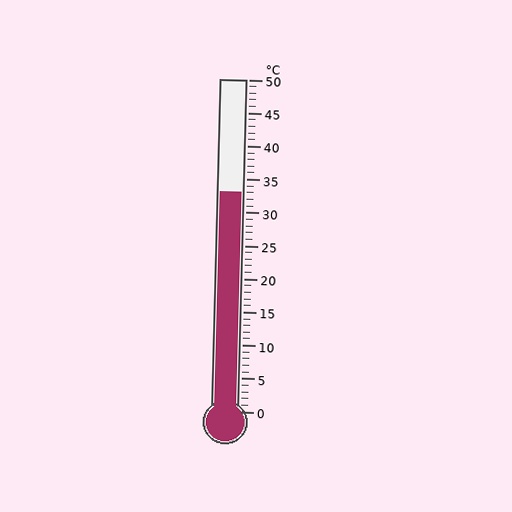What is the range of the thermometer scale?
The thermometer scale ranges from 0°C to 50°C.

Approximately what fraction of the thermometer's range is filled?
The thermometer is filled to approximately 65% of its range.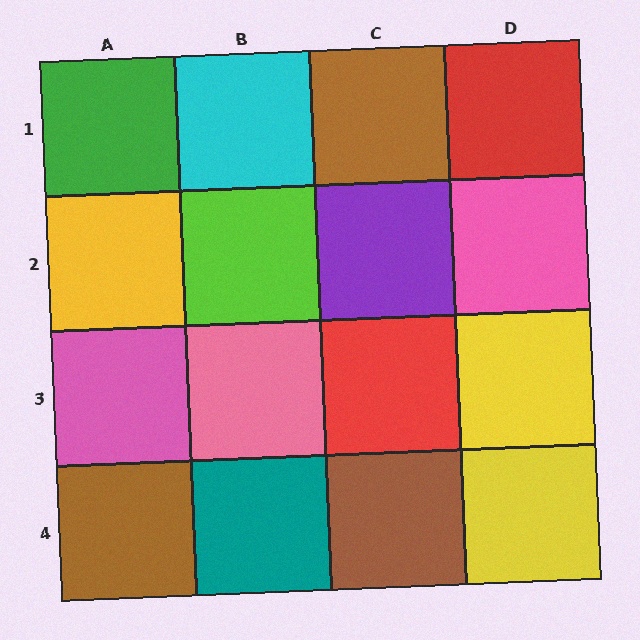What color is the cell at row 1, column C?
Brown.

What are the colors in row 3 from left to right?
Pink, pink, red, yellow.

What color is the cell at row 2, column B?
Lime.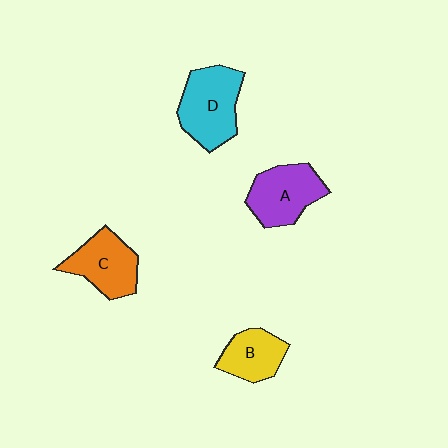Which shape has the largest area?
Shape D (cyan).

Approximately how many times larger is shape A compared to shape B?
Approximately 1.3 times.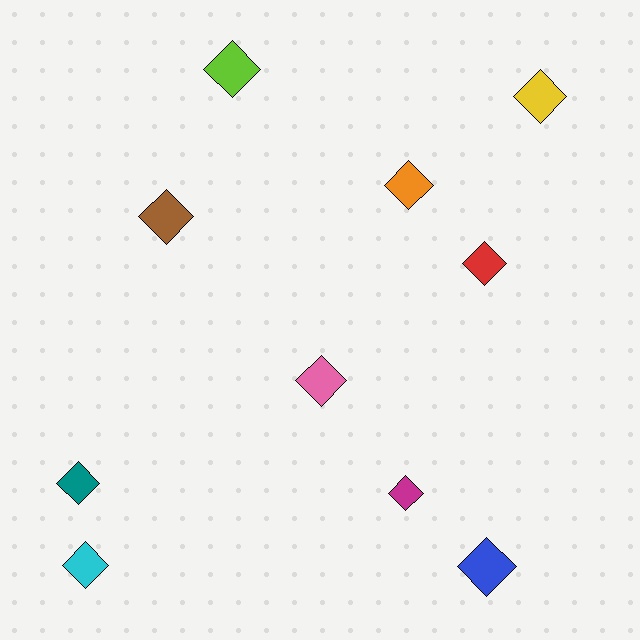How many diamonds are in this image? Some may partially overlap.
There are 10 diamonds.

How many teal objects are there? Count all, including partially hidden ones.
There is 1 teal object.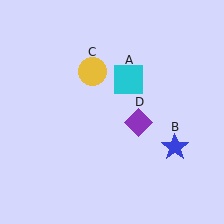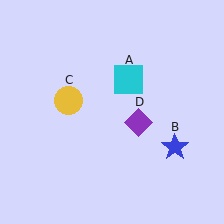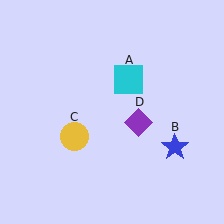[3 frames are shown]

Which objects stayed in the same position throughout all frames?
Cyan square (object A) and blue star (object B) and purple diamond (object D) remained stationary.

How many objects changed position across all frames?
1 object changed position: yellow circle (object C).